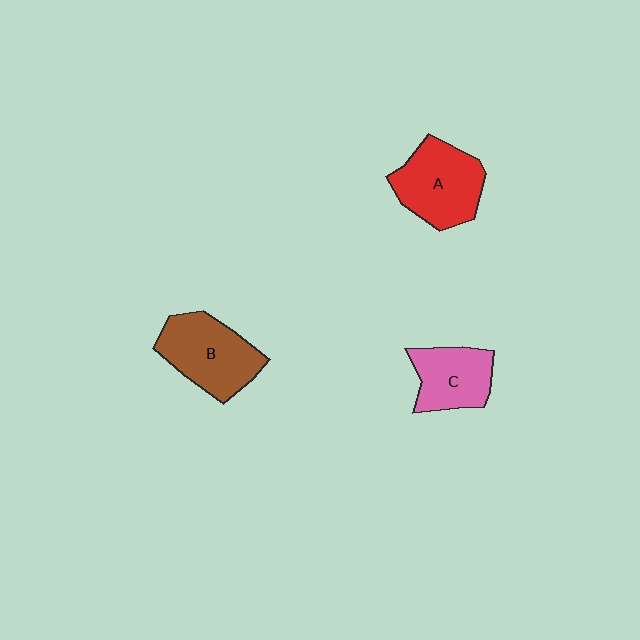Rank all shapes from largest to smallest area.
From largest to smallest: B (brown), A (red), C (pink).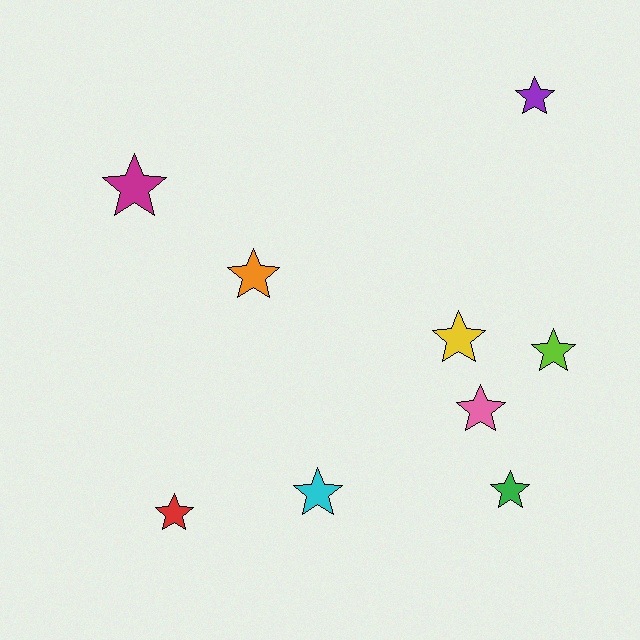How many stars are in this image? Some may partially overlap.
There are 9 stars.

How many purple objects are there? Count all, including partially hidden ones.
There is 1 purple object.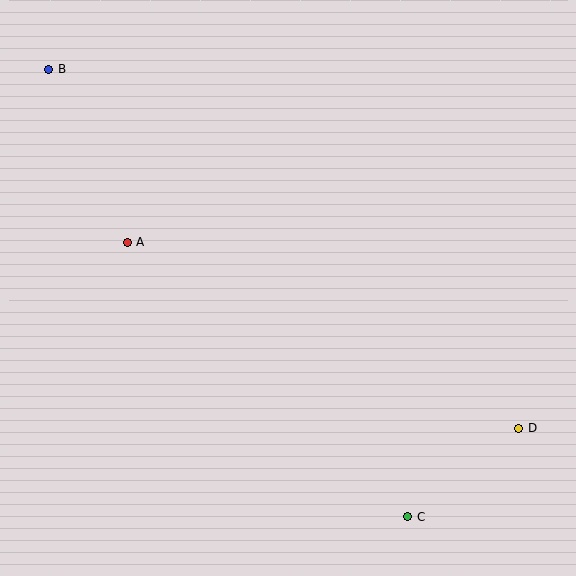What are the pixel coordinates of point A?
Point A is at (127, 242).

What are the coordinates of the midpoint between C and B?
The midpoint between C and B is at (228, 293).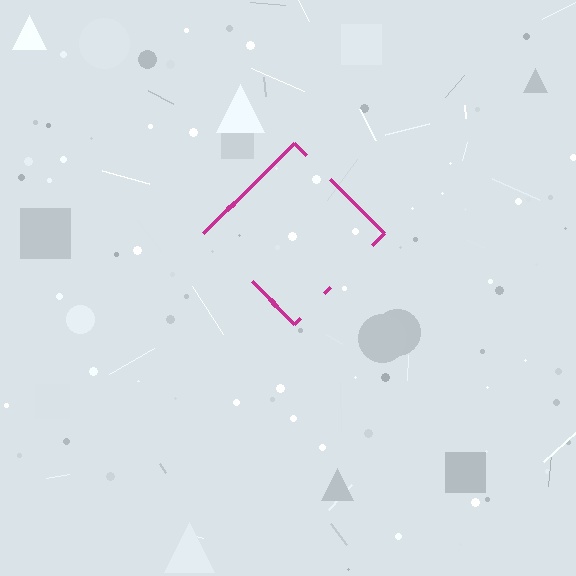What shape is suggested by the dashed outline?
The dashed outline suggests a diamond.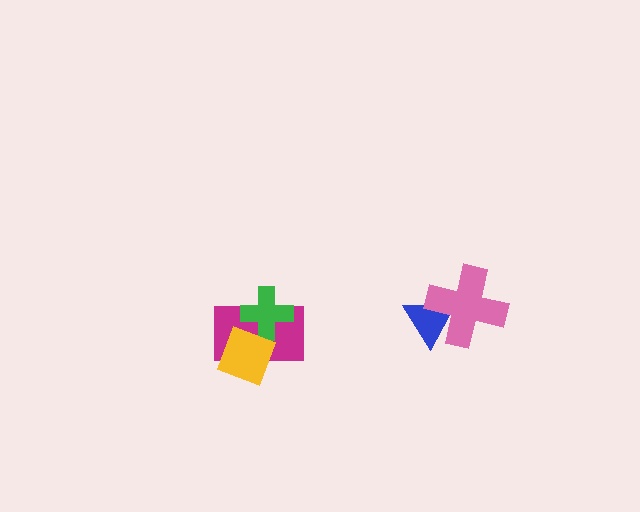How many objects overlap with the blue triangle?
1 object overlaps with the blue triangle.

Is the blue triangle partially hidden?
Yes, it is partially covered by another shape.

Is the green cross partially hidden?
Yes, it is partially covered by another shape.